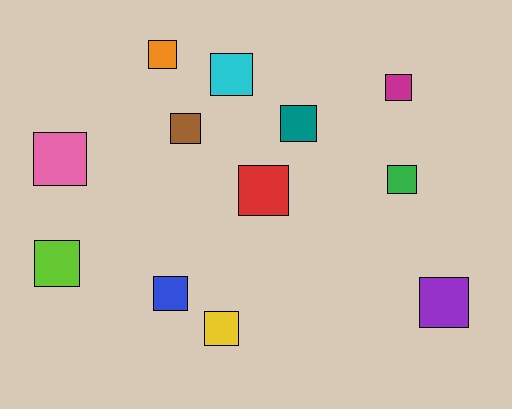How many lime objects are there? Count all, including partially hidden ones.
There is 1 lime object.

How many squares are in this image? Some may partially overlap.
There are 12 squares.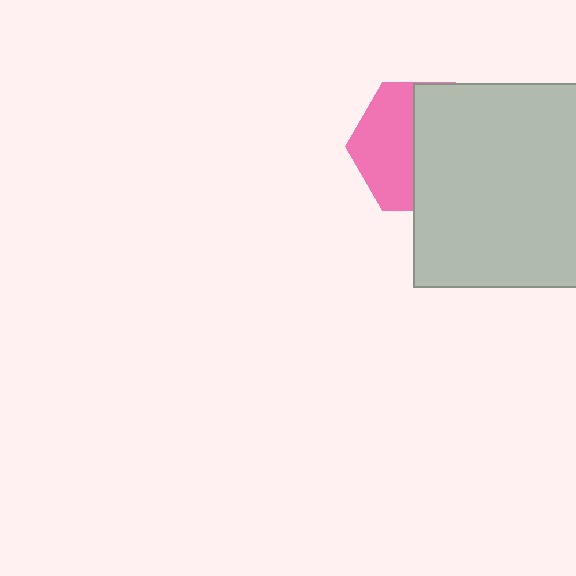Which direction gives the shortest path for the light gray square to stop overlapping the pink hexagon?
Moving right gives the shortest separation.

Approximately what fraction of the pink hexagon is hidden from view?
Roughly 54% of the pink hexagon is hidden behind the light gray square.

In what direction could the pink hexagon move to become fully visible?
The pink hexagon could move left. That would shift it out from behind the light gray square entirely.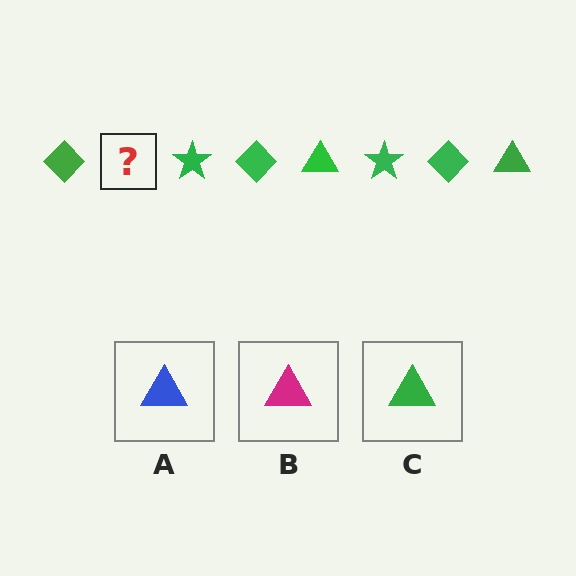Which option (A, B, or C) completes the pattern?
C.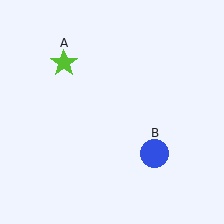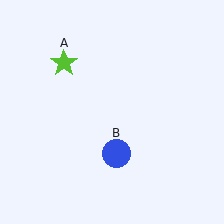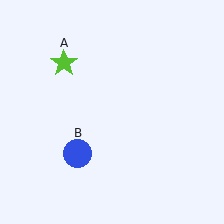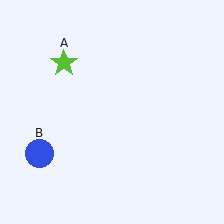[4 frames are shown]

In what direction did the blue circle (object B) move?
The blue circle (object B) moved left.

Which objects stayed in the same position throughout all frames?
Lime star (object A) remained stationary.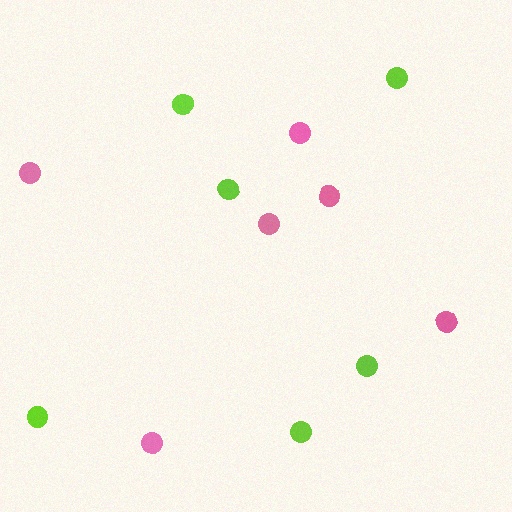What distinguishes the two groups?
There are 2 groups: one group of lime circles (6) and one group of pink circles (6).